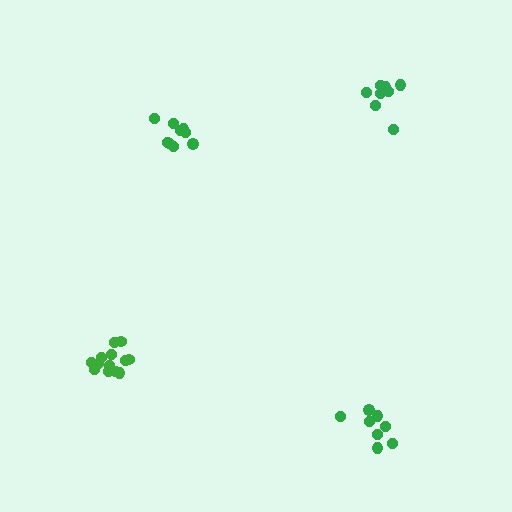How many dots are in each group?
Group 1: 13 dots, Group 2: 9 dots, Group 3: 8 dots, Group 4: 9 dots (39 total).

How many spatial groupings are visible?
There are 4 spatial groupings.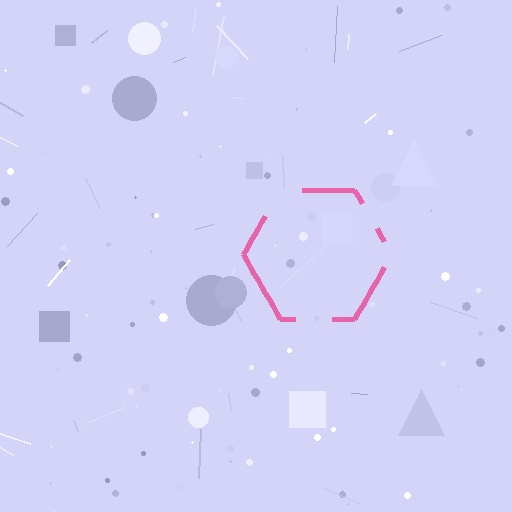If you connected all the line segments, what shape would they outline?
They would outline a hexagon.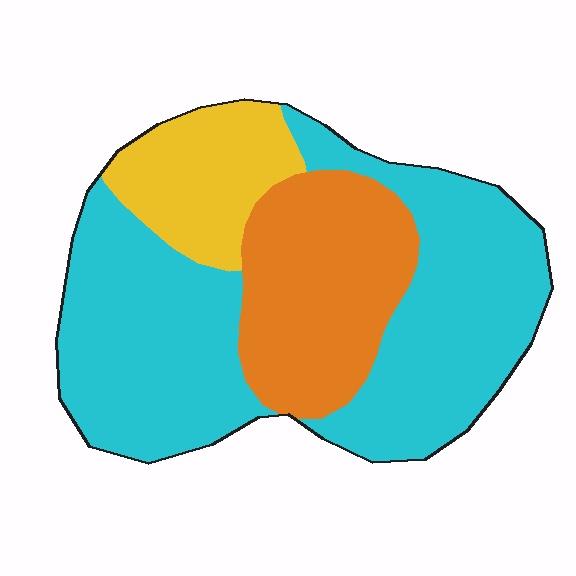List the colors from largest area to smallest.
From largest to smallest: cyan, orange, yellow.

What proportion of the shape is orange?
Orange takes up about one quarter (1/4) of the shape.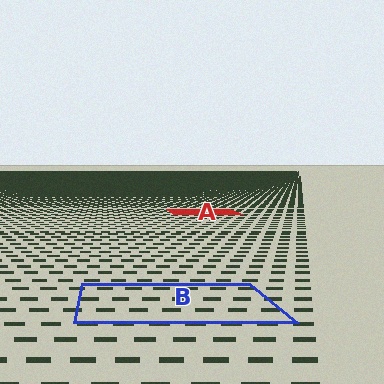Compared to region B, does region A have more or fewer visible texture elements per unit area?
Region A has more texture elements per unit area — they are packed more densely because it is farther away.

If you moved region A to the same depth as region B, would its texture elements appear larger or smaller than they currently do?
They would appear larger. At a closer depth, the same texture elements are projected at a bigger on-screen size.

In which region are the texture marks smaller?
The texture marks are smaller in region A, because it is farther away.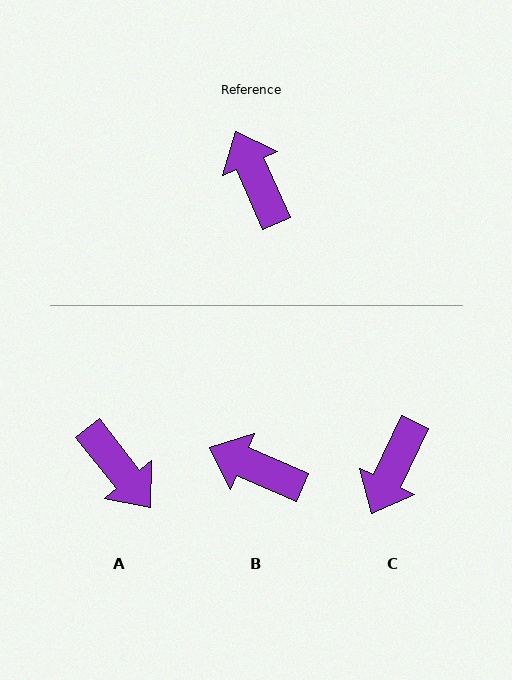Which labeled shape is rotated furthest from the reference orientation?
A, about 165 degrees away.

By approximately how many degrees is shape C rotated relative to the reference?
Approximately 131 degrees counter-clockwise.